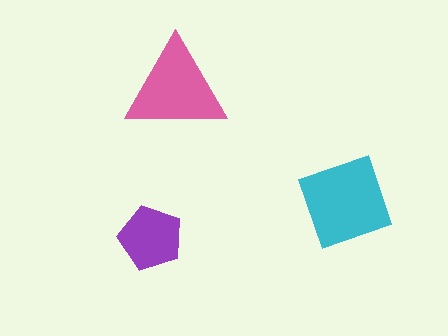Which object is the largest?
The cyan diamond.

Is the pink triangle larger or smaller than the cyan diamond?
Smaller.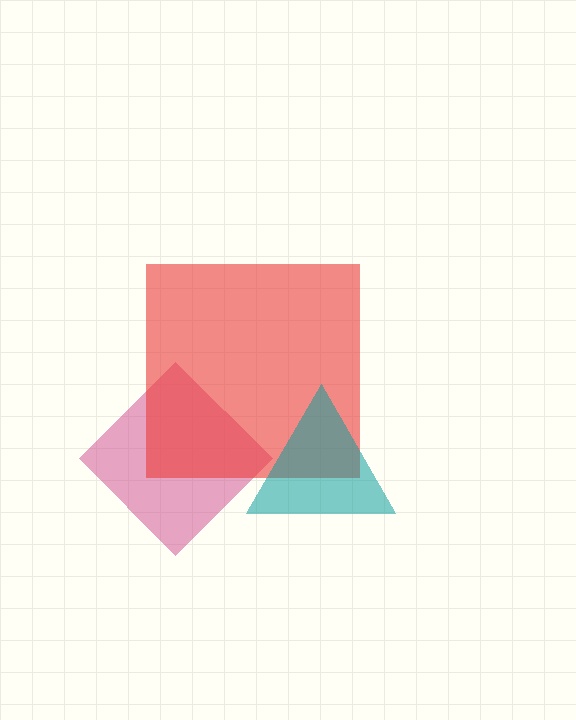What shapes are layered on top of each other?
The layered shapes are: a magenta diamond, a red square, a teal triangle.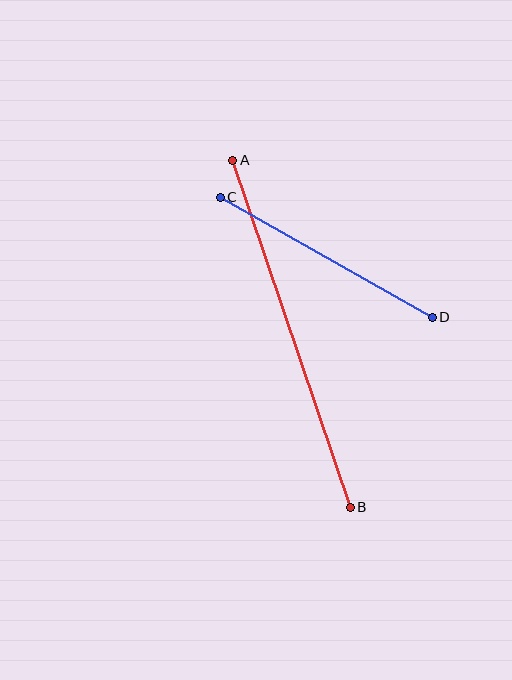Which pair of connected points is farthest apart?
Points A and B are farthest apart.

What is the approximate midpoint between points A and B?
The midpoint is at approximately (292, 334) pixels.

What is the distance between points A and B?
The distance is approximately 366 pixels.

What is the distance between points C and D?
The distance is approximately 244 pixels.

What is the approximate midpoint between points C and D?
The midpoint is at approximately (326, 257) pixels.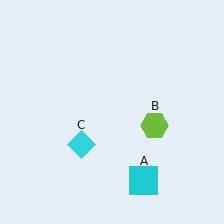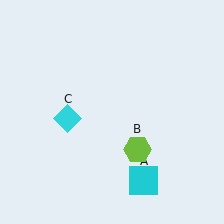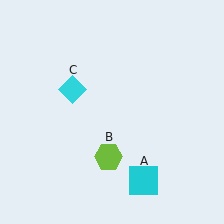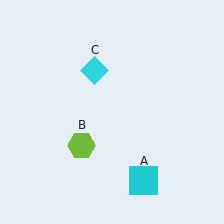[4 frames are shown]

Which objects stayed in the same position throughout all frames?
Cyan square (object A) remained stationary.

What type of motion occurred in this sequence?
The lime hexagon (object B), cyan diamond (object C) rotated clockwise around the center of the scene.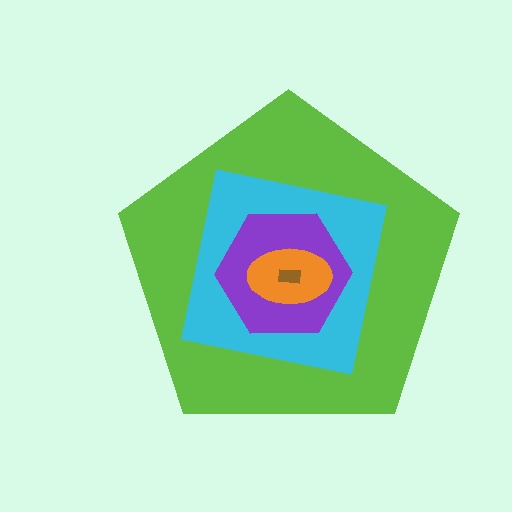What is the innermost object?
The brown rectangle.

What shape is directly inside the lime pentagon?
The cyan square.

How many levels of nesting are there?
5.